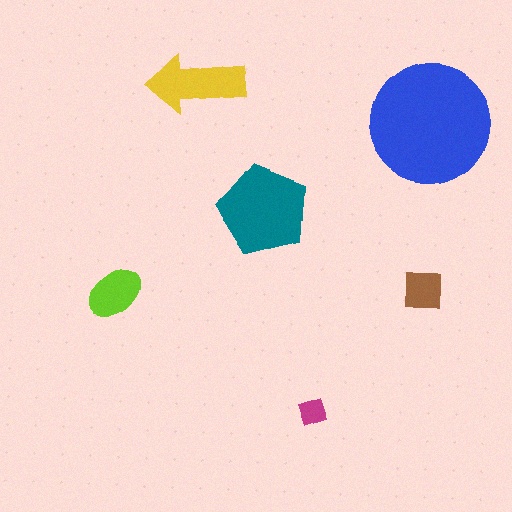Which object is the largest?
The blue circle.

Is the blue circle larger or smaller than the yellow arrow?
Larger.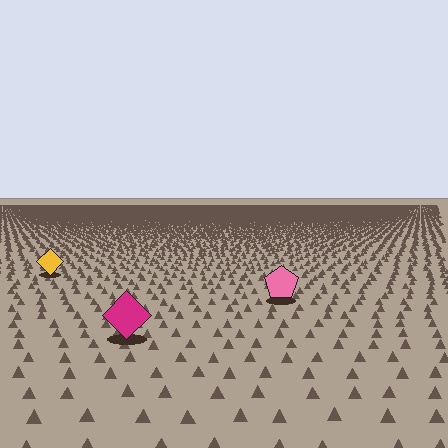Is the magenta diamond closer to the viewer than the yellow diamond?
Yes. The magenta diamond is closer — you can tell from the texture gradient: the ground texture is coarser near it.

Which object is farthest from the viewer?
The yellow diamond is farthest from the viewer. It appears smaller and the ground texture around it is denser.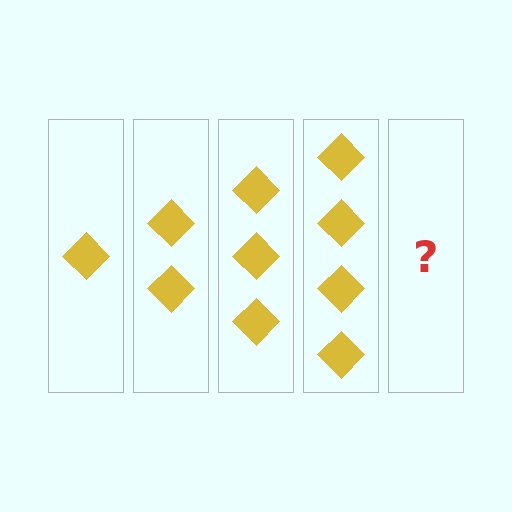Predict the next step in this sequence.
The next step is 5 diamonds.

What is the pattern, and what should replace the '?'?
The pattern is that each step adds one more diamond. The '?' should be 5 diamonds.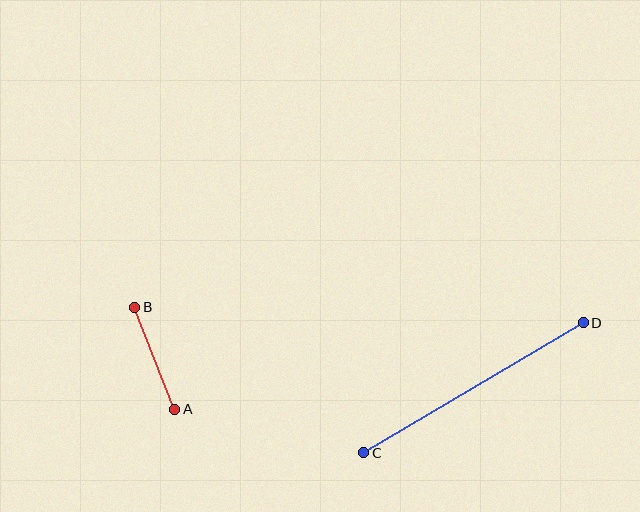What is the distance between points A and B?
The distance is approximately 110 pixels.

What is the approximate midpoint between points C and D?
The midpoint is at approximately (474, 388) pixels.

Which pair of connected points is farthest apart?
Points C and D are farthest apart.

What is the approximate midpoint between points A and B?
The midpoint is at approximately (155, 358) pixels.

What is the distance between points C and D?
The distance is approximately 255 pixels.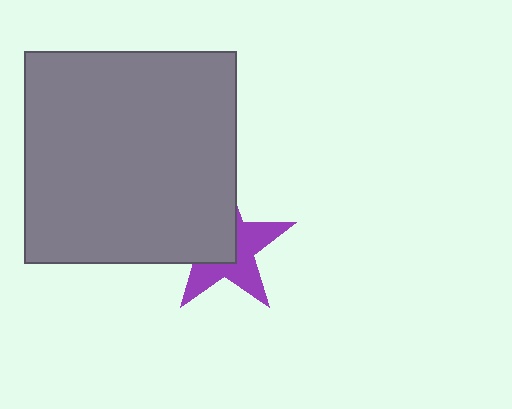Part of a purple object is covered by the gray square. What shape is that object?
It is a star.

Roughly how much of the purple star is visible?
About half of it is visible (roughly 50%).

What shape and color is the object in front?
The object in front is a gray square.